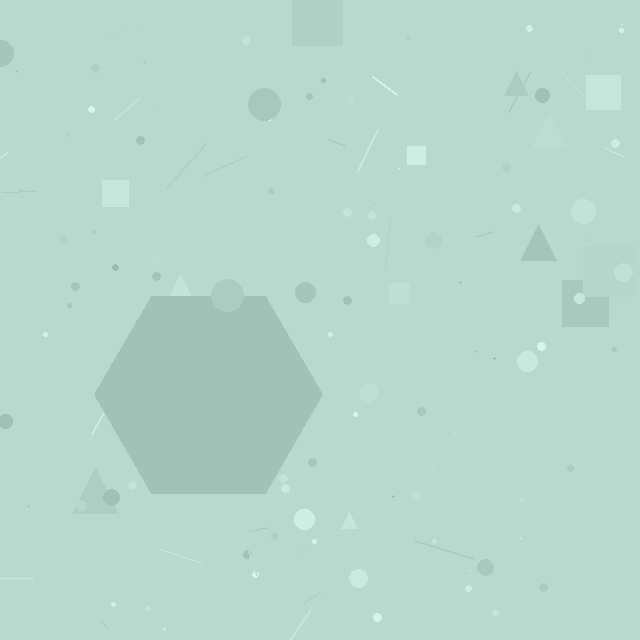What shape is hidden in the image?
A hexagon is hidden in the image.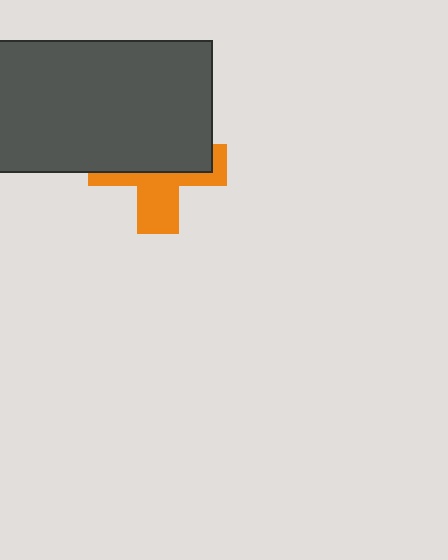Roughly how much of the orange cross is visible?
A small part of it is visible (roughly 42%).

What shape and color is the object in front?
The object in front is a dark gray rectangle.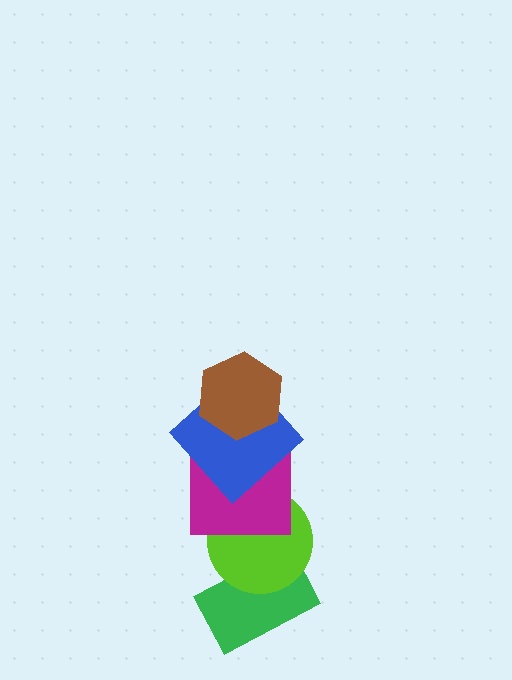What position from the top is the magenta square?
The magenta square is 3rd from the top.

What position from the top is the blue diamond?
The blue diamond is 2nd from the top.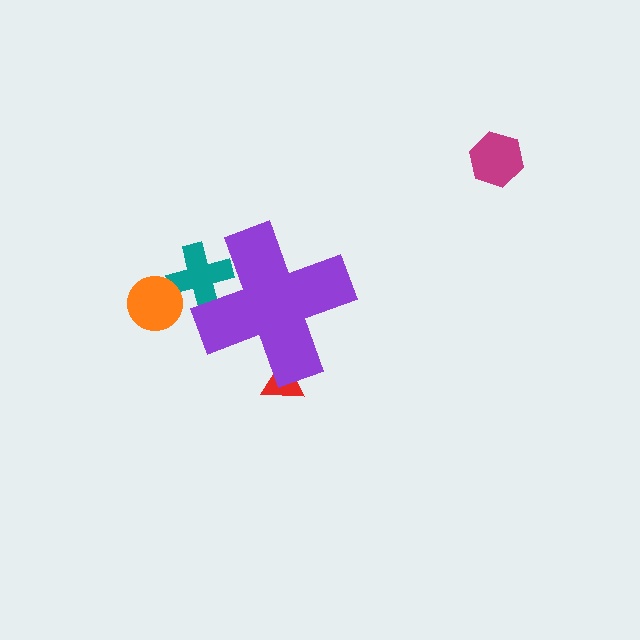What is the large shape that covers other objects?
A purple cross.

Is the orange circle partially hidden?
No, the orange circle is fully visible.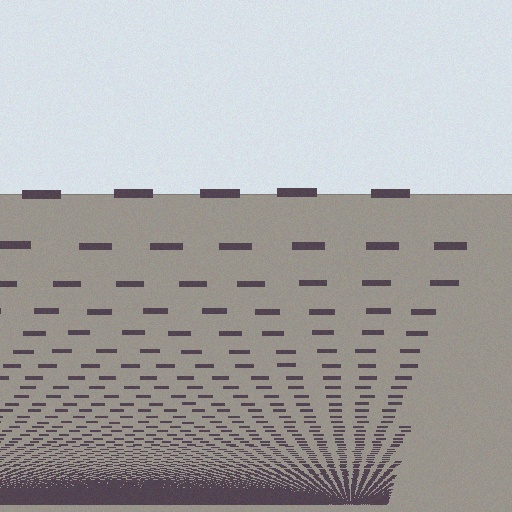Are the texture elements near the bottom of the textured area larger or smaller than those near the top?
Smaller. The gradient is inverted — elements near the bottom are smaller and denser.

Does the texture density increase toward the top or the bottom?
Density increases toward the bottom.